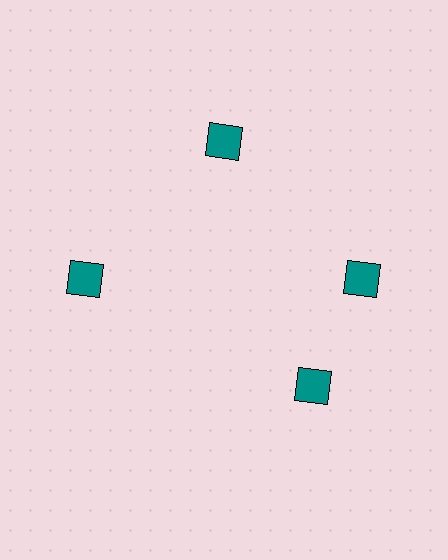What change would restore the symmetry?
The symmetry would be restored by rotating it back into even spacing with its neighbors so that all 4 diamonds sit at equal angles and equal distance from the center.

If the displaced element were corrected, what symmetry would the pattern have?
It would have 4-fold rotational symmetry — the pattern would map onto itself every 90 degrees.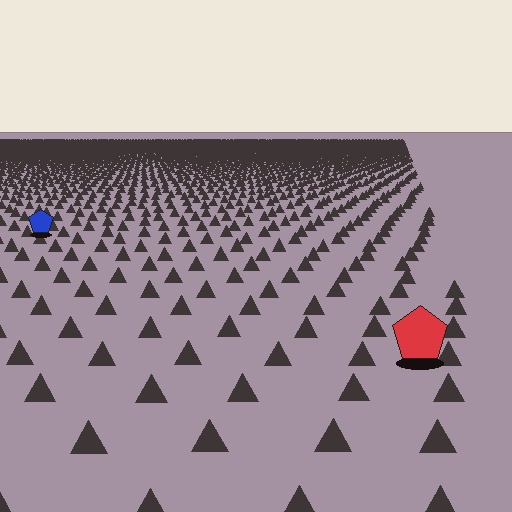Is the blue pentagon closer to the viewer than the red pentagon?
No. The red pentagon is closer — you can tell from the texture gradient: the ground texture is coarser near it.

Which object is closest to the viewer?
The red pentagon is closest. The texture marks near it are larger and more spread out.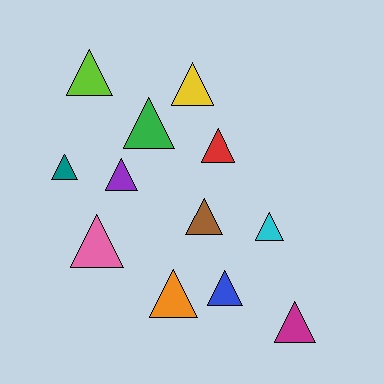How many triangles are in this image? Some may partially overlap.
There are 12 triangles.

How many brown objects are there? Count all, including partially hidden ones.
There is 1 brown object.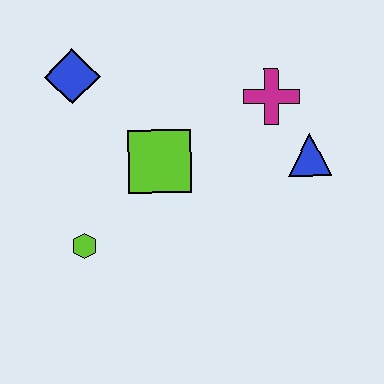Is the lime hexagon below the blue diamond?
Yes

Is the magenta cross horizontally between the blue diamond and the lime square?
No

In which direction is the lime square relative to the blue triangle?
The lime square is to the left of the blue triangle.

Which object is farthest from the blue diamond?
The blue triangle is farthest from the blue diamond.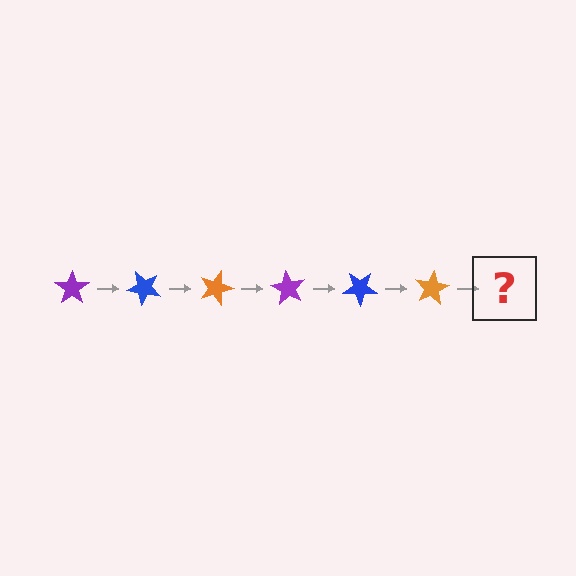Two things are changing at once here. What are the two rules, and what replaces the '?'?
The two rules are that it rotates 45 degrees each step and the color cycles through purple, blue, and orange. The '?' should be a purple star, rotated 270 degrees from the start.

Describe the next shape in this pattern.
It should be a purple star, rotated 270 degrees from the start.